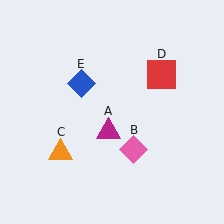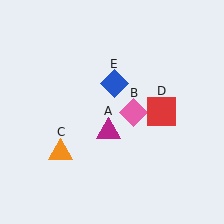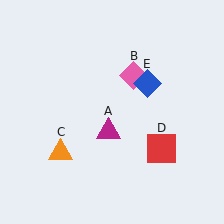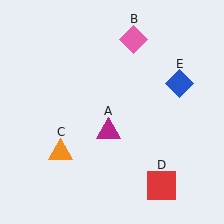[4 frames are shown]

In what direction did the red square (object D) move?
The red square (object D) moved down.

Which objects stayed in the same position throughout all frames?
Magenta triangle (object A) and orange triangle (object C) remained stationary.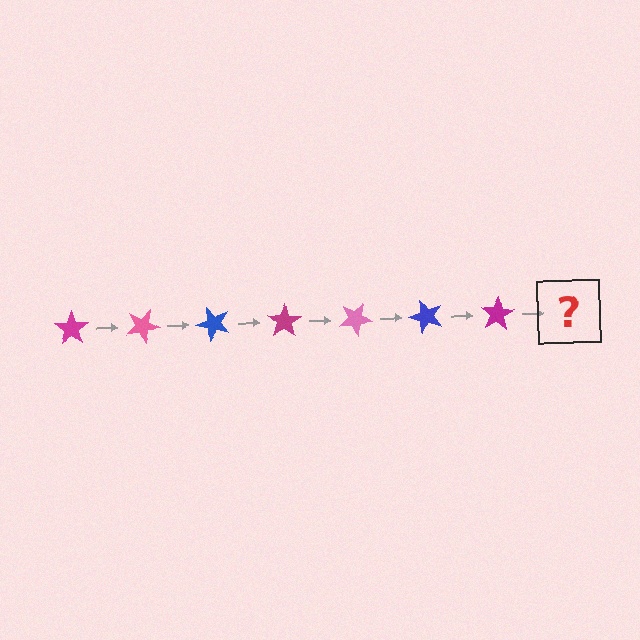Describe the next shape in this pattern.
It should be a pink star, rotated 175 degrees from the start.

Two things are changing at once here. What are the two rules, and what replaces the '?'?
The two rules are that it rotates 25 degrees each step and the color cycles through magenta, pink, and blue. The '?' should be a pink star, rotated 175 degrees from the start.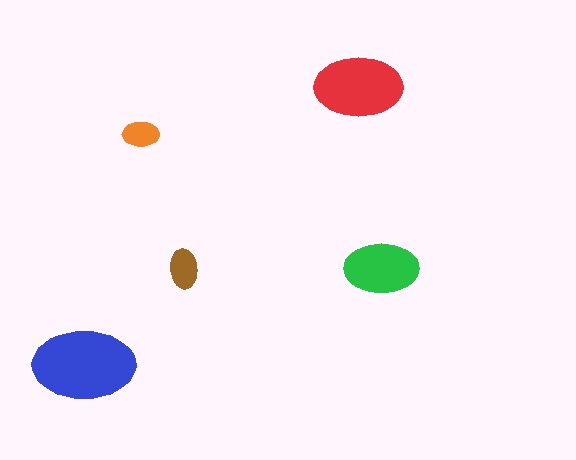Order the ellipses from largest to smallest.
the blue one, the red one, the green one, the brown one, the orange one.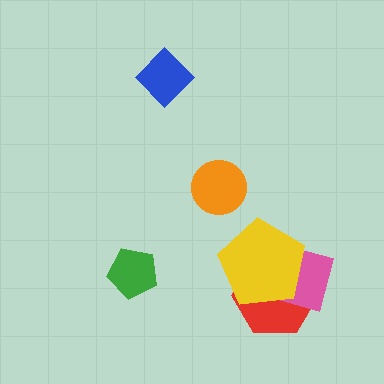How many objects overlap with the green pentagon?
0 objects overlap with the green pentagon.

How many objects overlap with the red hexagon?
2 objects overlap with the red hexagon.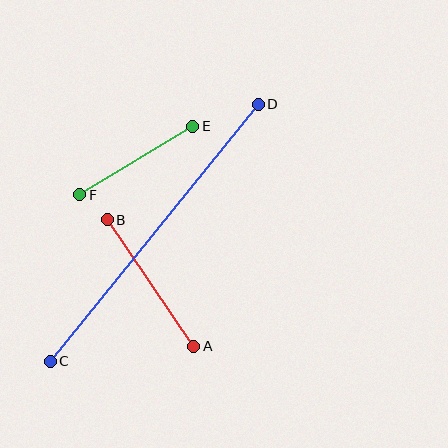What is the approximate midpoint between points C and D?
The midpoint is at approximately (154, 233) pixels.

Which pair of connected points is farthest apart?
Points C and D are farthest apart.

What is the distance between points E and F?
The distance is approximately 132 pixels.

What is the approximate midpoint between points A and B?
The midpoint is at approximately (151, 283) pixels.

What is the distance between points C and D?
The distance is approximately 331 pixels.